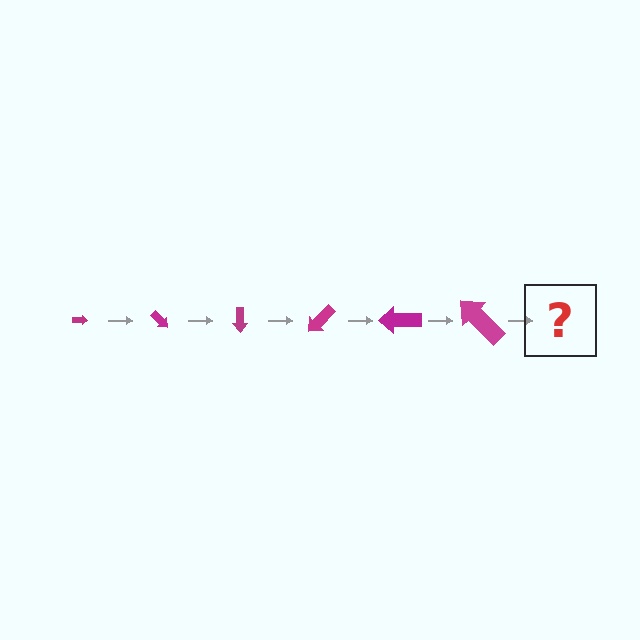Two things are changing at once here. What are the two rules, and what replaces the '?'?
The two rules are that the arrow grows larger each step and it rotates 45 degrees each step. The '?' should be an arrow, larger than the previous one and rotated 270 degrees from the start.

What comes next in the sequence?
The next element should be an arrow, larger than the previous one and rotated 270 degrees from the start.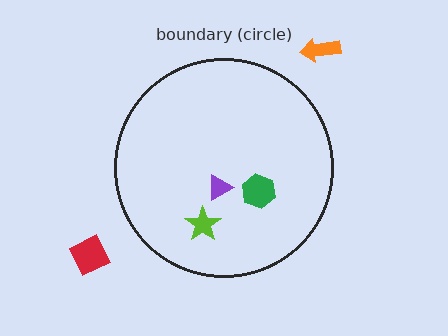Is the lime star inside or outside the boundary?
Inside.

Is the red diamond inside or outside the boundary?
Outside.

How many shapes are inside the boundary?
3 inside, 2 outside.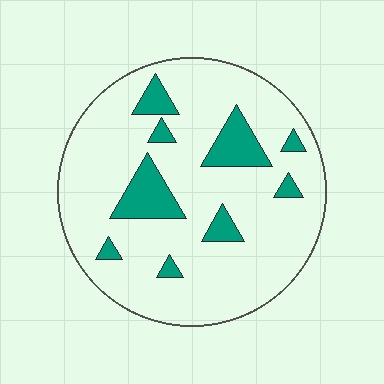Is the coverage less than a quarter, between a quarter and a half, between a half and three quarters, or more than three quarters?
Less than a quarter.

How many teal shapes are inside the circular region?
9.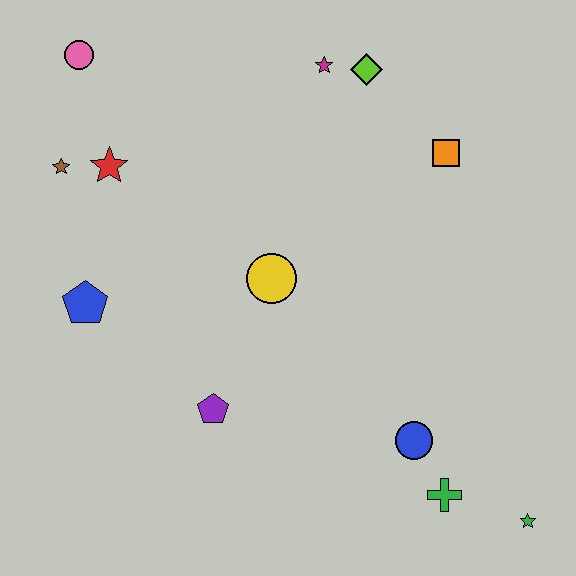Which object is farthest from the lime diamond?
The green star is farthest from the lime diamond.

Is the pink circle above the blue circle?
Yes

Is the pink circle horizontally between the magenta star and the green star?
No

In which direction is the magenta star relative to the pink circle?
The magenta star is to the right of the pink circle.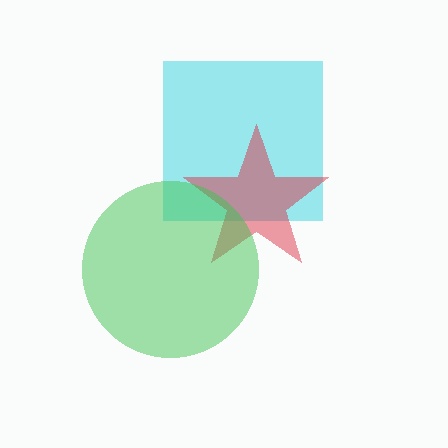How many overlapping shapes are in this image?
There are 3 overlapping shapes in the image.